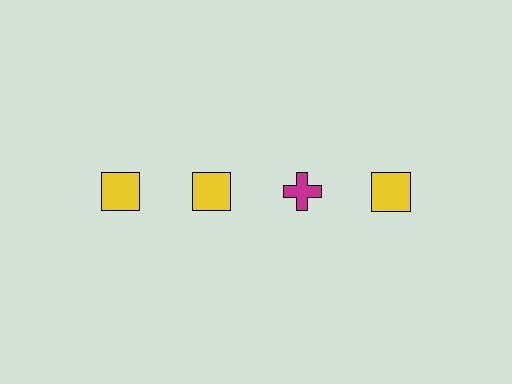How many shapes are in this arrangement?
There are 4 shapes arranged in a grid pattern.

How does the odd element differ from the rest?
It differs in both color (magenta instead of yellow) and shape (cross instead of square).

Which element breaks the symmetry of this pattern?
The magenta cross in the top row, center column breaks the symmetry. All other shapes are yellow squares.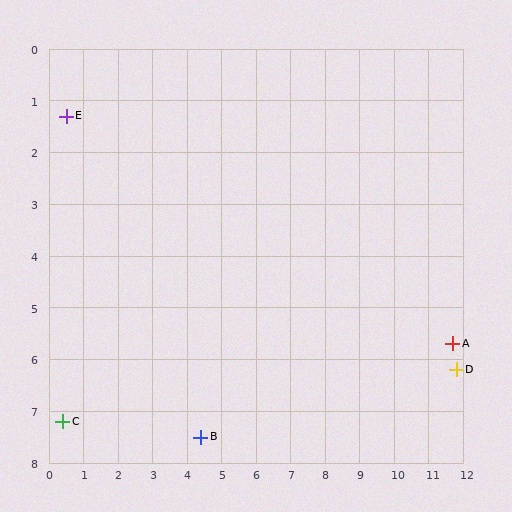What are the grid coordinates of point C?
Point C is at approximately (0.4, 7.2).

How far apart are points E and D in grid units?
Points E and D are about 12.3 grid units apart.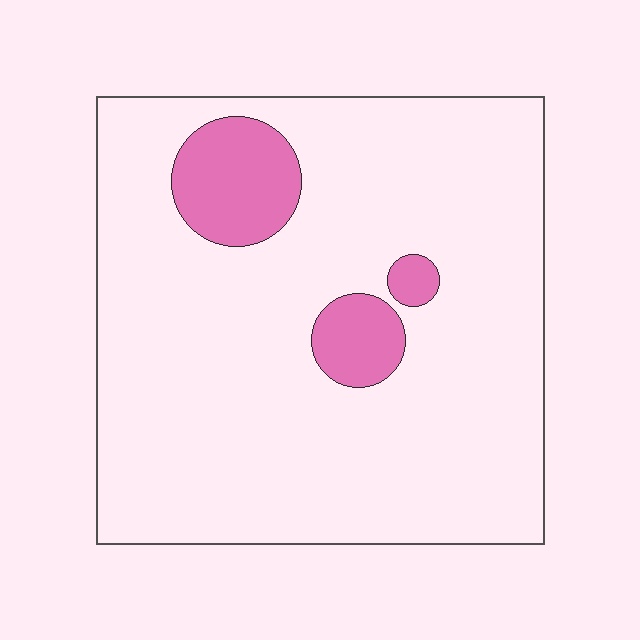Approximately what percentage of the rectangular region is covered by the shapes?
Approximately 10%.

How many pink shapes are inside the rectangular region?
3.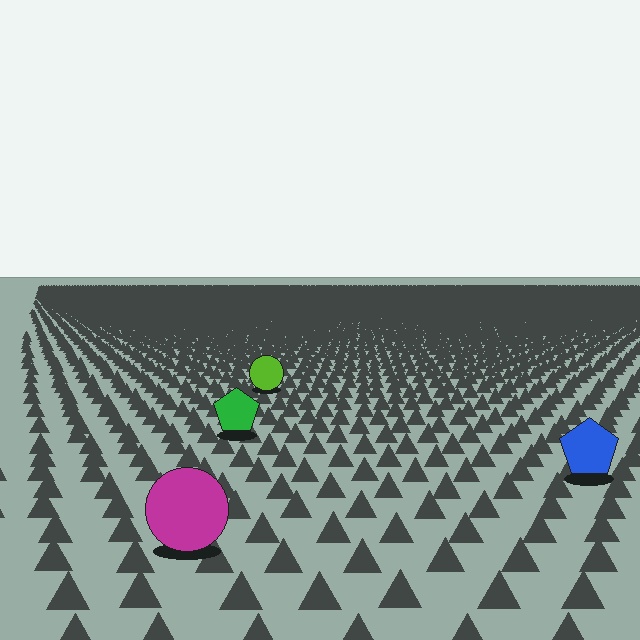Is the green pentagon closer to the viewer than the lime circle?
Yes. The green pentagon is closer — you can tell from the texture gradient: the ground texture is coarser near it.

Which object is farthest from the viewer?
The lime circle is farthest from the viewer. It appears smaller and the ground texture around it is denser.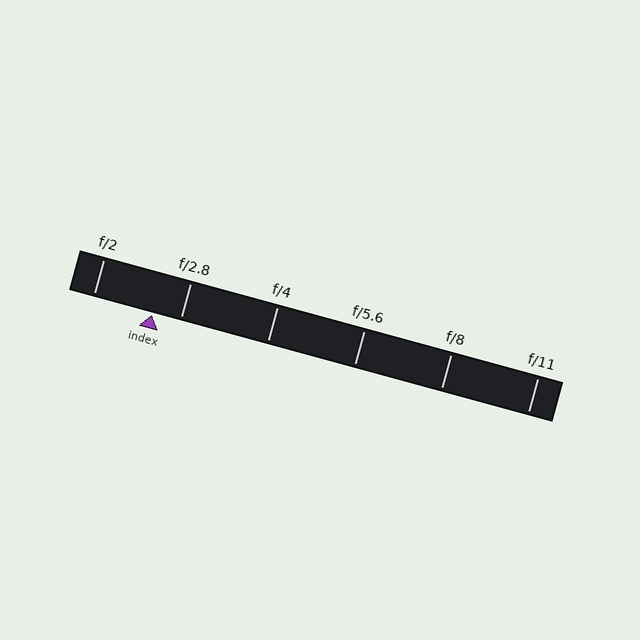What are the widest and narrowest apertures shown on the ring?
The widest aperture shown is f/2 and the narrowest is f/11.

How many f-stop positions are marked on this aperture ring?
There are 6 f-stop positions marked.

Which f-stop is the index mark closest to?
The index mark is closest to f/2.8.